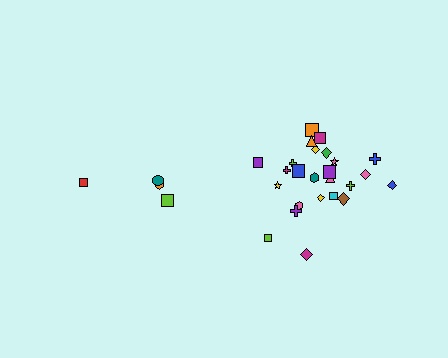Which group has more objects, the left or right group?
The right group.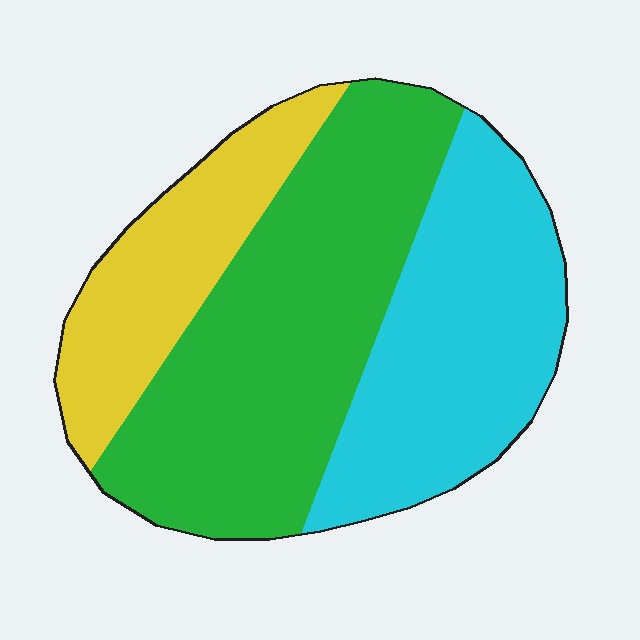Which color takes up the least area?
Yellow, at roughly 20%.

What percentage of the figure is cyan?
Cyan takes up about one third (1/3) of the figure.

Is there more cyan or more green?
Green.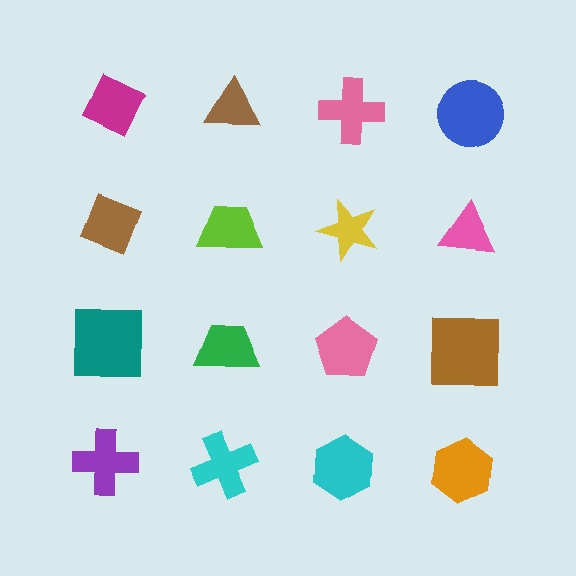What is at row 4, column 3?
A cyan hexagon.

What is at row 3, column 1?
A teal square.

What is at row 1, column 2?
A brown triangle.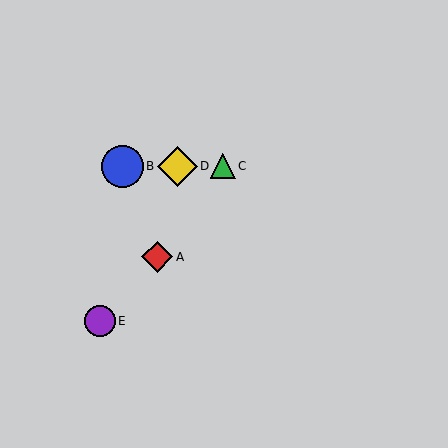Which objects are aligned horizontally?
Objects B, C, D are aligned horizontally.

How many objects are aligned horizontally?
3 objects (B, C, D) are aligned horizontally.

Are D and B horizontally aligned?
Yes, both are at y≈166.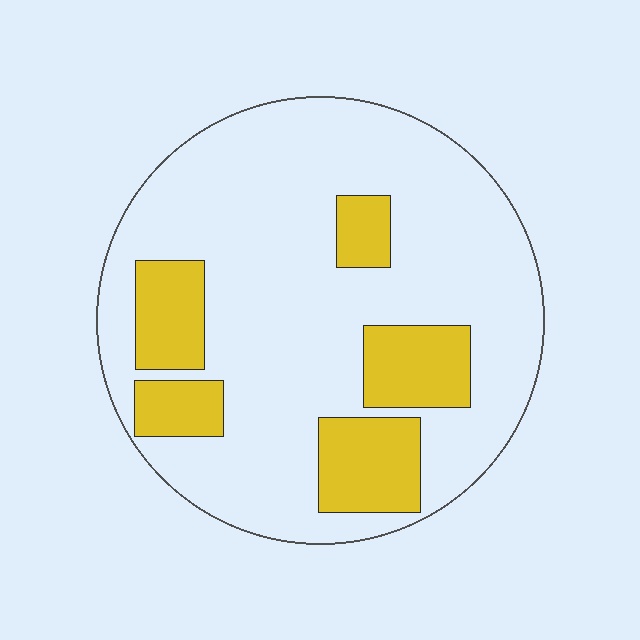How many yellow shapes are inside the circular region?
5.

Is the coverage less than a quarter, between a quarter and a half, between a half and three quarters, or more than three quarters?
Less than a quarter.